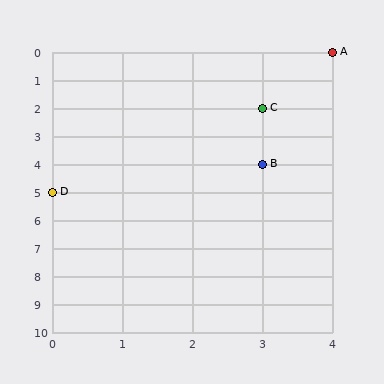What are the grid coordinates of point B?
Point B is at grid coordinates (3, 4).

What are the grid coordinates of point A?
Point A is at grid coordinates (4, 0).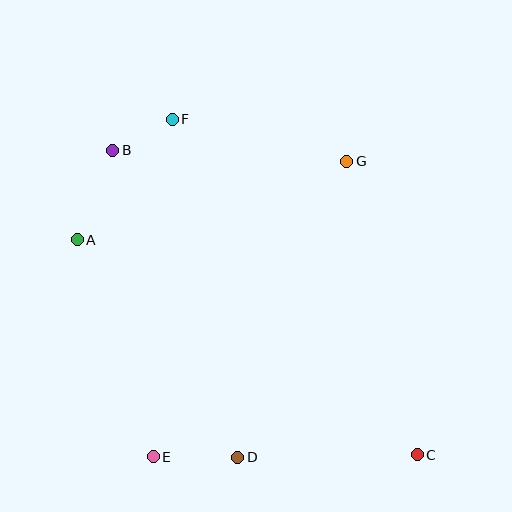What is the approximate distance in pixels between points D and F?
The distance between D and F is approximately 345 pixels.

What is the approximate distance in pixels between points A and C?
The distance between A and C is approximately 402 pixels.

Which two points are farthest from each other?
Points B and C are farthest from each other.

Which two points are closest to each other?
Points B and F are closest to each other.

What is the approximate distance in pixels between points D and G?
The distance between D and G is approximately 316 pixels.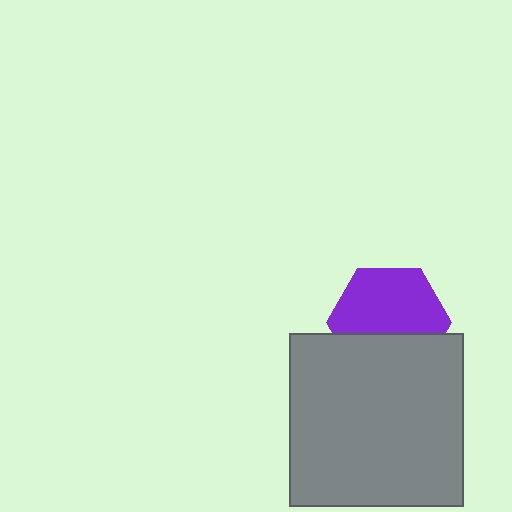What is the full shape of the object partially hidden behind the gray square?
The partially hidden object is a purple hexagon.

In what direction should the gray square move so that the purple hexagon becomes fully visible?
The gray square should move down. That is the shortest direction to clear the overlap and leave the purple hexagon fully visible.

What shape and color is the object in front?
The object in front is a gray square.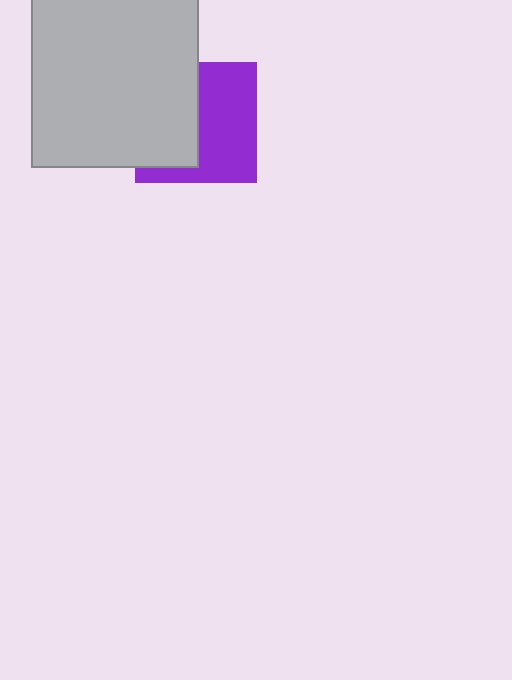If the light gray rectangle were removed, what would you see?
You would see the complete purple square.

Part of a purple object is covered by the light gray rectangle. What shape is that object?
It is a square.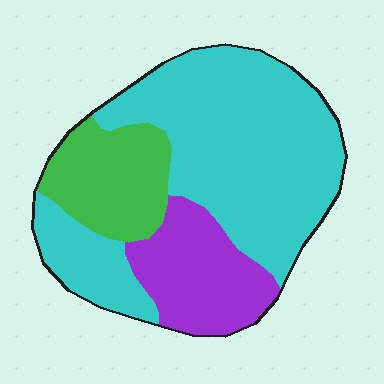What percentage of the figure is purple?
Purple covers 20% of the figure.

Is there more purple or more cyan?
Cyan.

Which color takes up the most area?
Cyan, at roughly 60%.